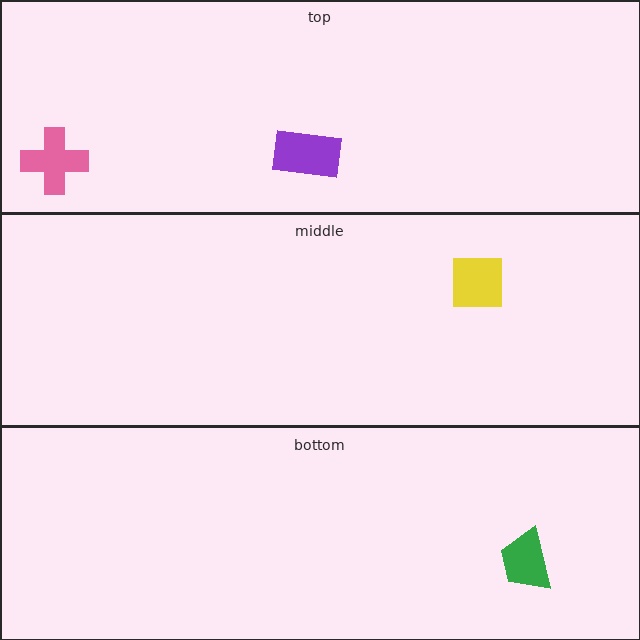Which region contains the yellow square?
The middle region.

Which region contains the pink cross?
The top region.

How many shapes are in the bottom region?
1.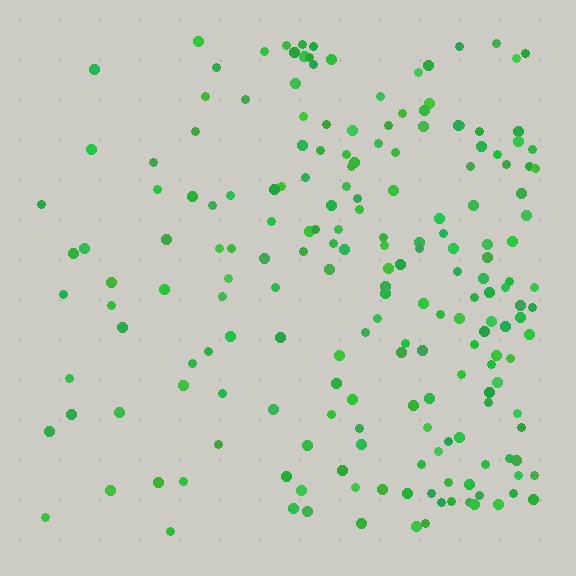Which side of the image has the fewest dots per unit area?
The left.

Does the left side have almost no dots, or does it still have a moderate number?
Still a moderate number, just noticeably fewer than the right.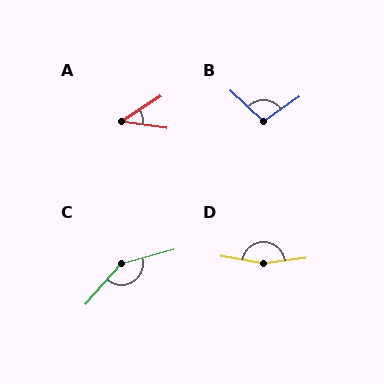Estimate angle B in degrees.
Approximately 102 degrees.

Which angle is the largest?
D, at approximately 163 degrees.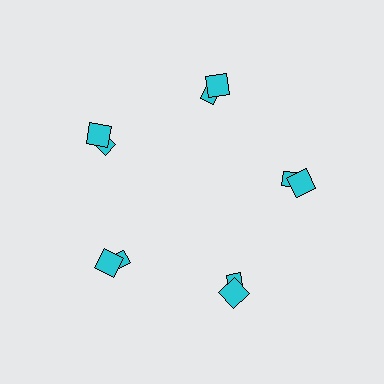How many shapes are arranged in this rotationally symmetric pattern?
There are 10 shapes, arranged in 5 groups of 2.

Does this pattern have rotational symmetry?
Yes, this pattern has 5-fold rotational symmetry. It looks the same after rotating 72 degrees around the center.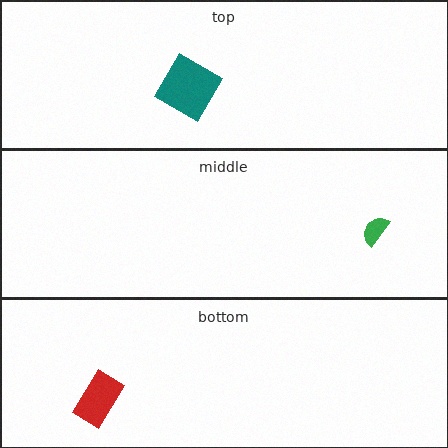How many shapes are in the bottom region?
1.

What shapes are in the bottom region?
The red rectangle.